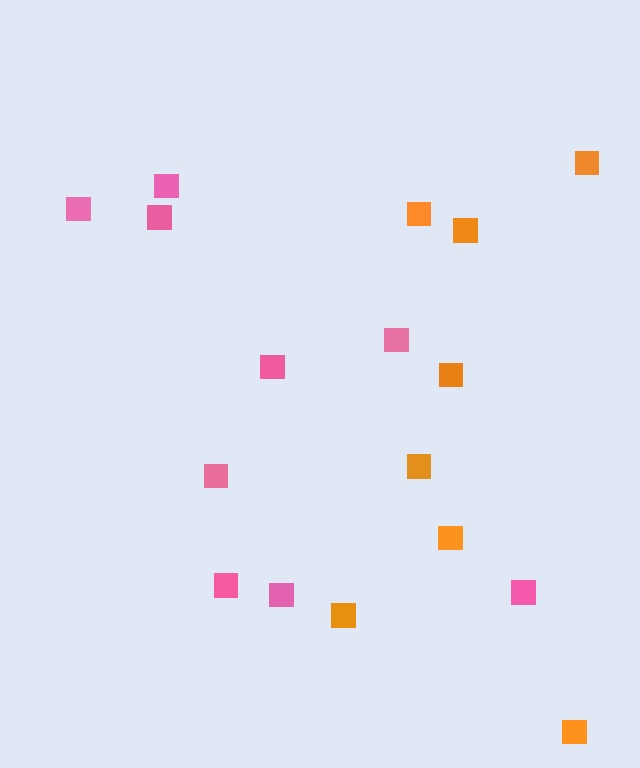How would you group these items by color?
There are 2 groups: one group of pink squares (9) and one group of orange squares (8).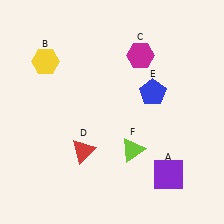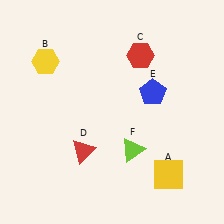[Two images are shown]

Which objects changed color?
A changed from purple to yellow. C changed from magenta to red.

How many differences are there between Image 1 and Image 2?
There are 2 differences between the two images.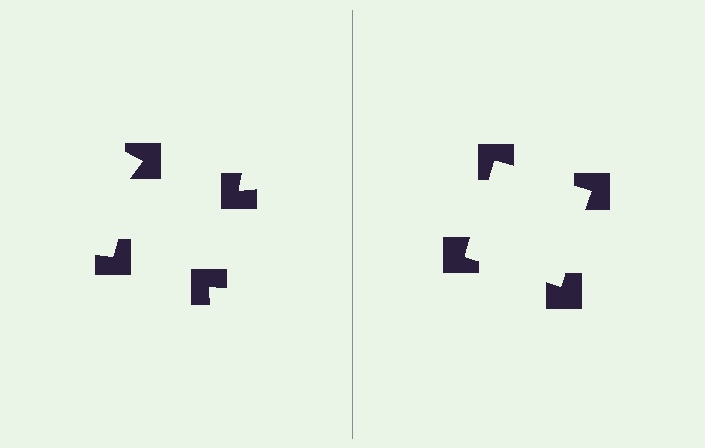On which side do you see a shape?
An illusory square appears on the right side. On the left side the wedge cuts are rotated, so no coherent shape forms.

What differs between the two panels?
The notched squares are positioned identically on both sides; only the wedge orientations differ. On the right they align to a square; on the left they are misaligned.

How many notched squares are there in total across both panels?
8 — 4 on each side.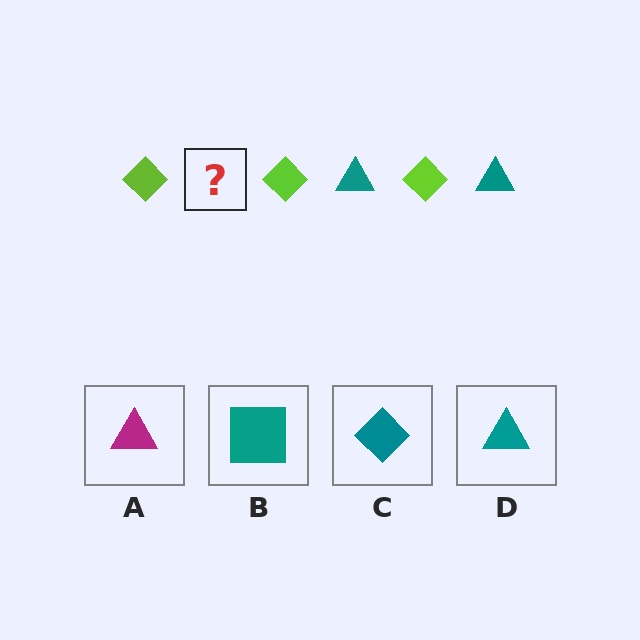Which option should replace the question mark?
Option D.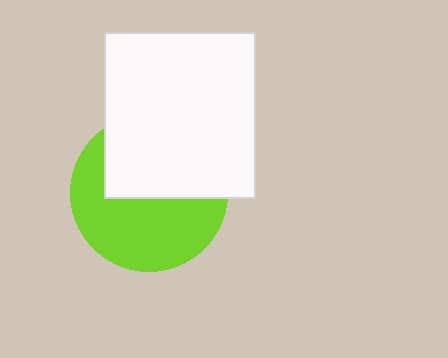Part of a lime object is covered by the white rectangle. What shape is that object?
It is a circle.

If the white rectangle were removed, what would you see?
You would see the complete lime circle.